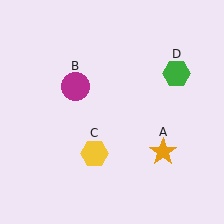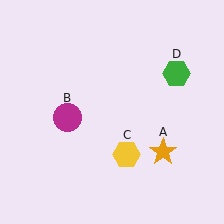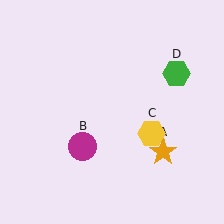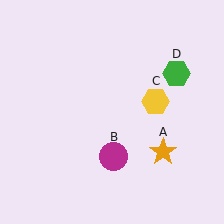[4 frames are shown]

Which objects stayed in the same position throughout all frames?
Orange star (object A) and green hexagon (object D) remained stationary.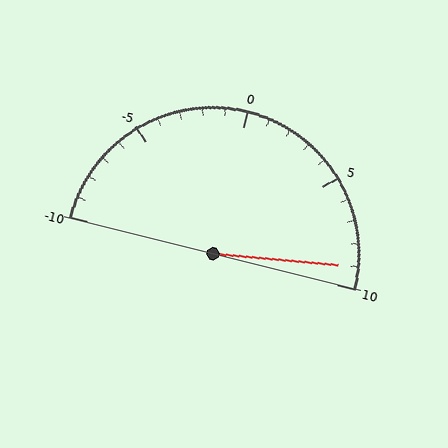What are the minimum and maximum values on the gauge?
The gauge ranges from -10 to 10.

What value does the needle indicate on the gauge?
The needle indicates approximately 9.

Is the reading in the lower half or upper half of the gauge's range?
The reading is in the upper half of the range (-10 to 10).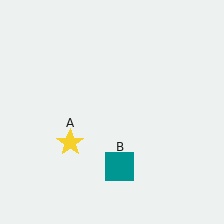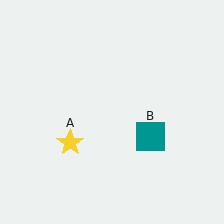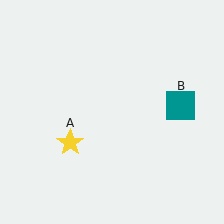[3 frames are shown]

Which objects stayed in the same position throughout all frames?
Yellow star (object A) remained stationary.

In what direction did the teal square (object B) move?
The teal square (object B) moved up and to the right.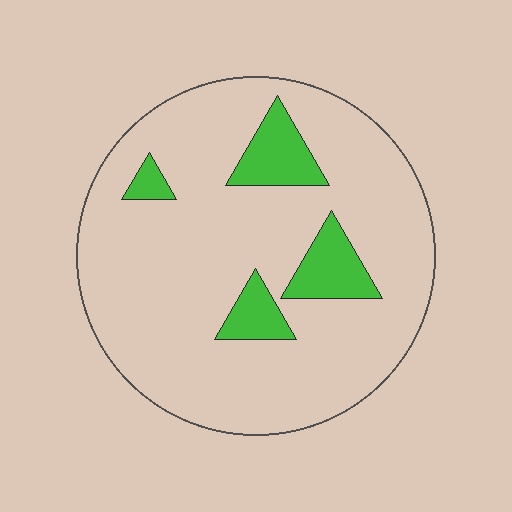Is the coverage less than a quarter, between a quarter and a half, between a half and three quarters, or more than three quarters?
Less than a quarter.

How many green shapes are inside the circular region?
4.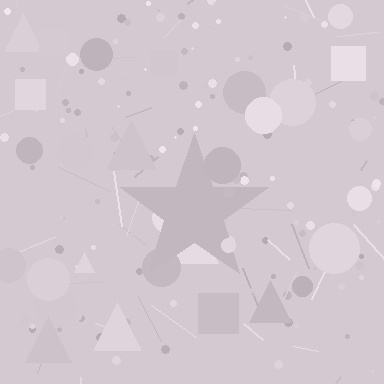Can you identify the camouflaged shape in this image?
The camouflaged shape is a star.